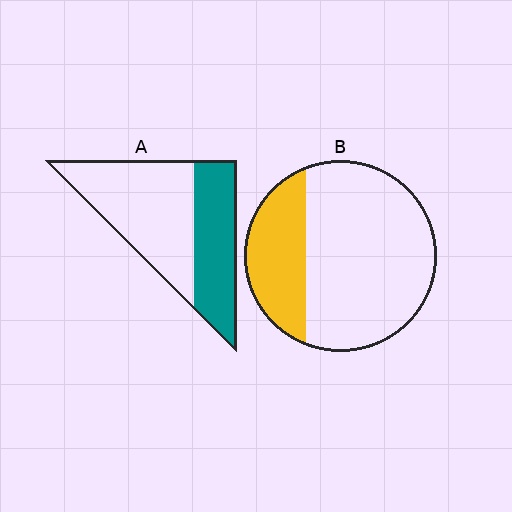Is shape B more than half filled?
No.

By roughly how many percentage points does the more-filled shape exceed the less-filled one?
By roughly 10 percentage points (A over B).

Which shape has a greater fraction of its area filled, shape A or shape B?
Shape A.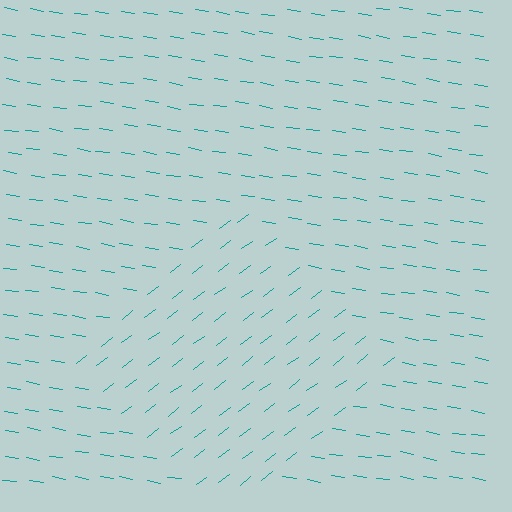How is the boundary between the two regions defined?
The boundary is defined purely by a change in line orientation (approximately 45 degrees difference). All lines are the same color and thickness.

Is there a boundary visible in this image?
Yes, there is a texture boundary formed by a change in line orientation.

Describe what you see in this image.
The image is filled with small teal line segments. A diamond region in the image has lines oriented differently from the surrounding lines, creating a visible texture boundary.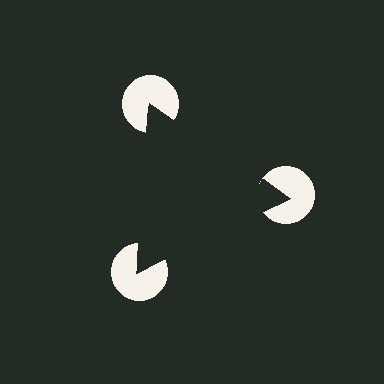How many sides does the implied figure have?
3 sides.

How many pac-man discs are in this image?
There are 3 — one at each vertex of the illusory triangle.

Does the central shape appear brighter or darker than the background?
It typically appears slightly darker than the background, even though no actual brightness change is drawn.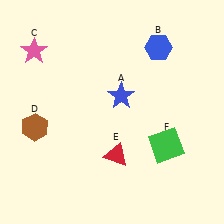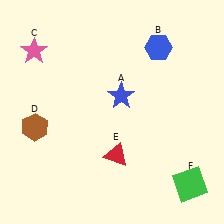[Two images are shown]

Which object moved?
The green square (F) moved down.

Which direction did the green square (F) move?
The green square (F) moved down.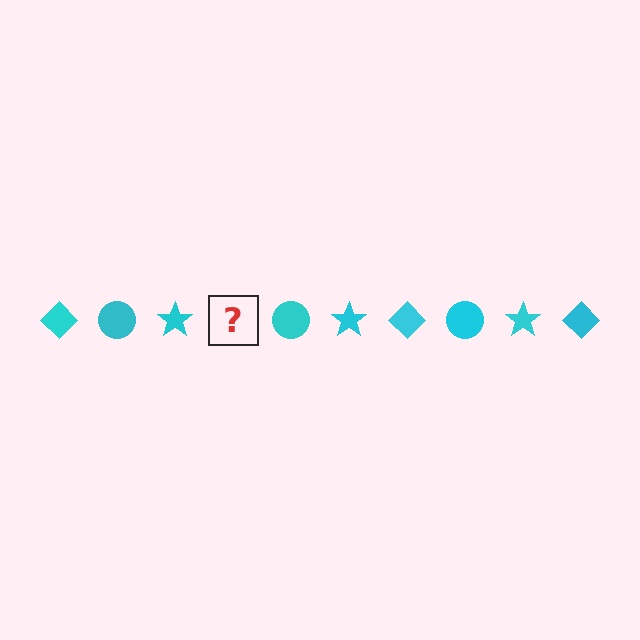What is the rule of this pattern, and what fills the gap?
The rule is that the pattern cycles through diamond, circle, star shapes in cyan. The gap should be filled with a cyan diamond.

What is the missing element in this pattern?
The missing element is a cyan diamond.